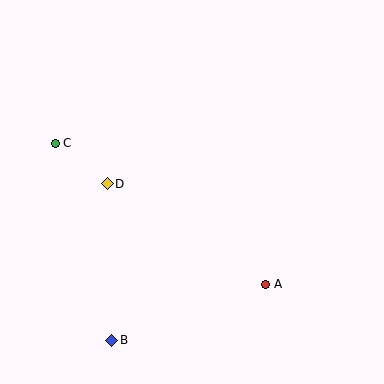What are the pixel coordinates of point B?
Point B is at (112, 340).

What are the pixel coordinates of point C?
Point C is at (55, 143).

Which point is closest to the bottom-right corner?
Point A is closest to the bottom-right corner.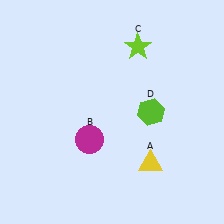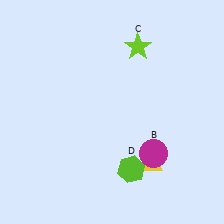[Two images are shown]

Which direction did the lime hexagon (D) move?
The lime hexagon (D) moved down.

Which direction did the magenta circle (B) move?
The magenta circle (B) moved right.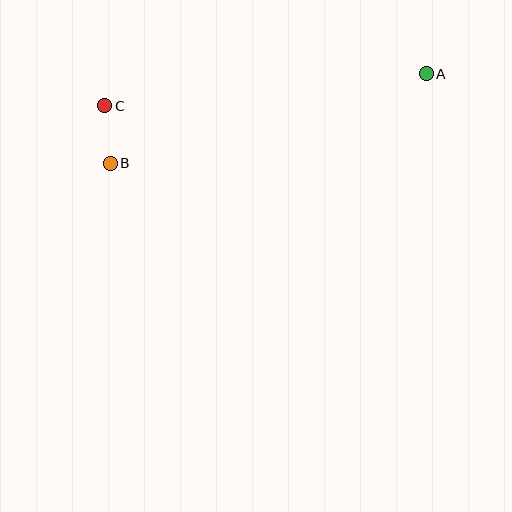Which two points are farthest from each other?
Points A and B are farthest from each other.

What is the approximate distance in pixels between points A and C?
The distance between A and C is approximately 323 pixels.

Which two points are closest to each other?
Points B and C are closest to each other.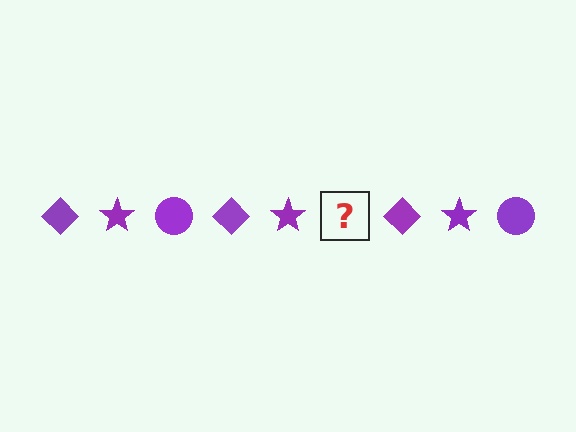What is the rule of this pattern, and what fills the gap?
The rule is that the pattern cycles through diamond, star, circle shapes in purple. The gap should be filled with a purple circle.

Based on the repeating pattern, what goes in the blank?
The blank should be a purple circle.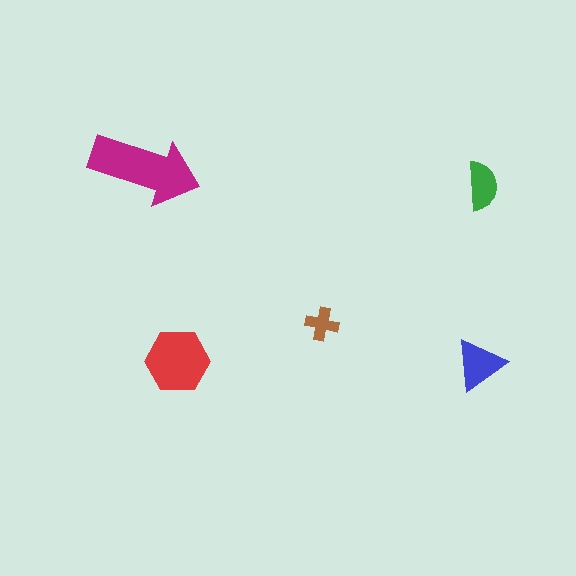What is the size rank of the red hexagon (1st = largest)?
2nd.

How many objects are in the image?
There are 5 objects in the image.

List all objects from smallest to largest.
The brown cross, the green semicircle, the blue triangle, the red hexagon, the magenta arrow.